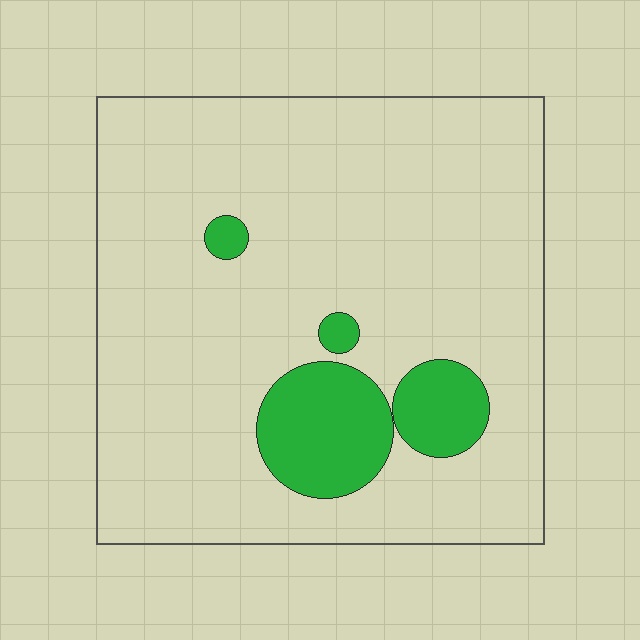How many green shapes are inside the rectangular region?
4.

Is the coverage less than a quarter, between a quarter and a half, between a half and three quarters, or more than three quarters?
Less than a quarter.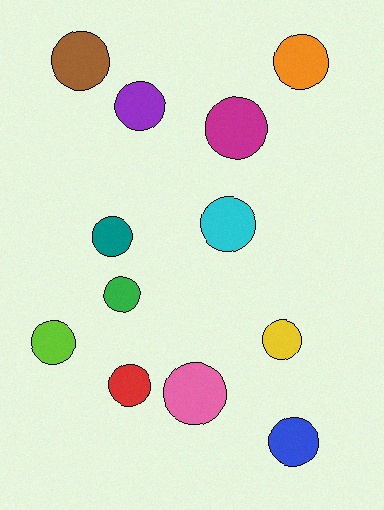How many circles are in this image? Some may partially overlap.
There are 12 circles.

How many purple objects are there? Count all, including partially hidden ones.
There is 1 purple object.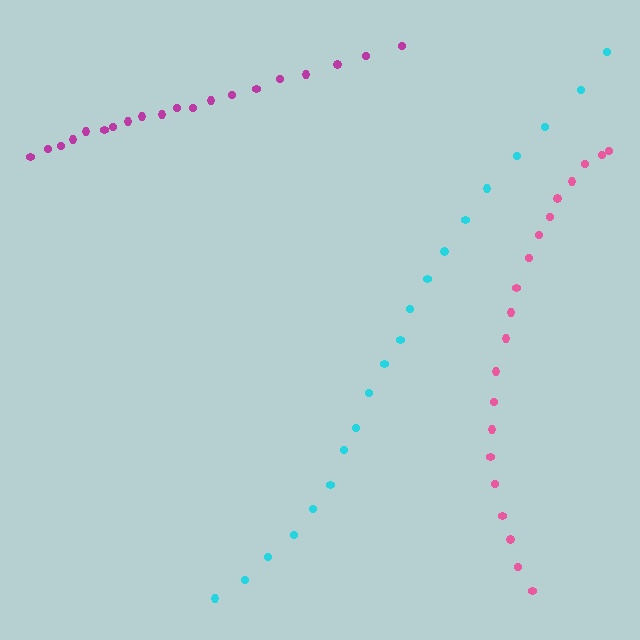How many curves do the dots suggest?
There are 3 distinct paths.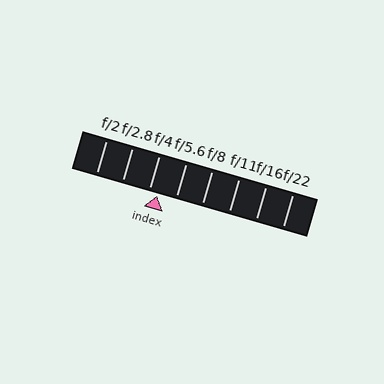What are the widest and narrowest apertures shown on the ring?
The widest aperture shown is f/2 and the narrowest is f/22.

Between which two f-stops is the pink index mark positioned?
The index mark is between f/4 and f/5.6.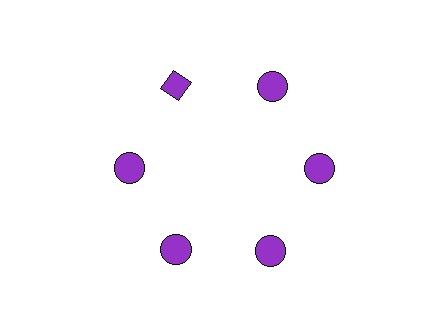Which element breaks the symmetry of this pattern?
The purple diamond at roughly the 11 o'clock position breaks the symmetry. All other shapes are purple circles.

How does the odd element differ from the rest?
It has a different shape: diamond instead of circle.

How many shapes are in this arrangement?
There are 6 shapes arranged in a ring pattern.